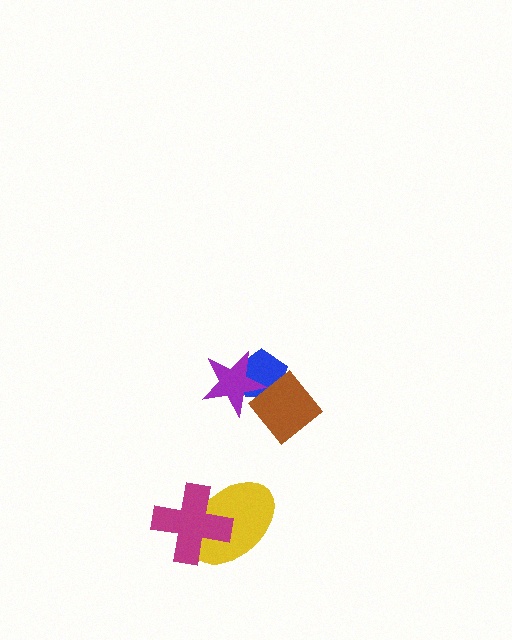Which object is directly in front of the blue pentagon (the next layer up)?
The purple star is directly in front of the blue pentagon.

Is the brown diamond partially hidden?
No, no other shape covers it.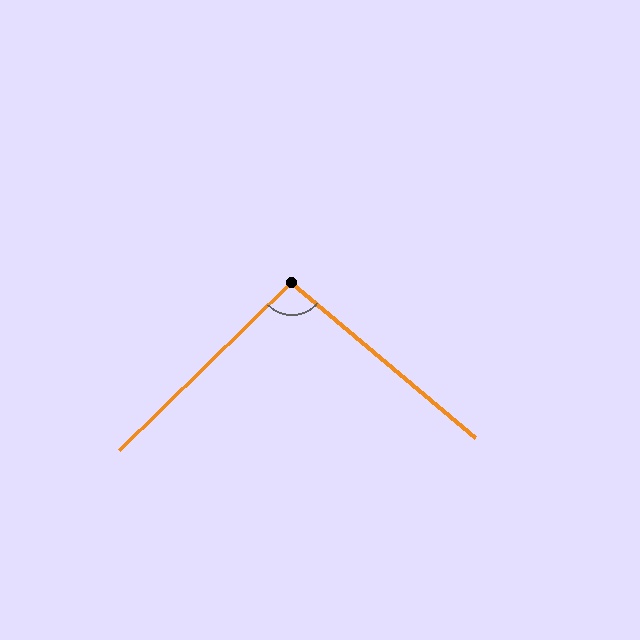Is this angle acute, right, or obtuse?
It is obtuse.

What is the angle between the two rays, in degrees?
Approximately 96 degrees.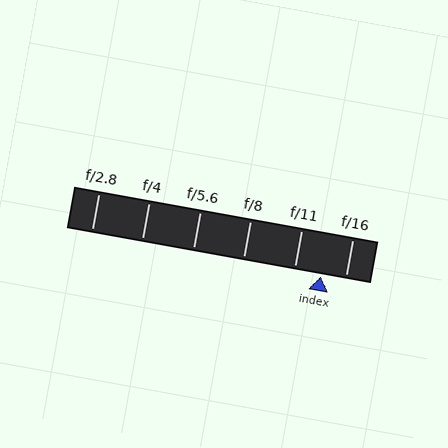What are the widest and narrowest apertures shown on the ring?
The widest aperture shown is f/2.8 and the narrowest is f/16.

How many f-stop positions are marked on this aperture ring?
There are 6 f-stop positions marked.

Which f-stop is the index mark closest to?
The index mark is closest to f/16.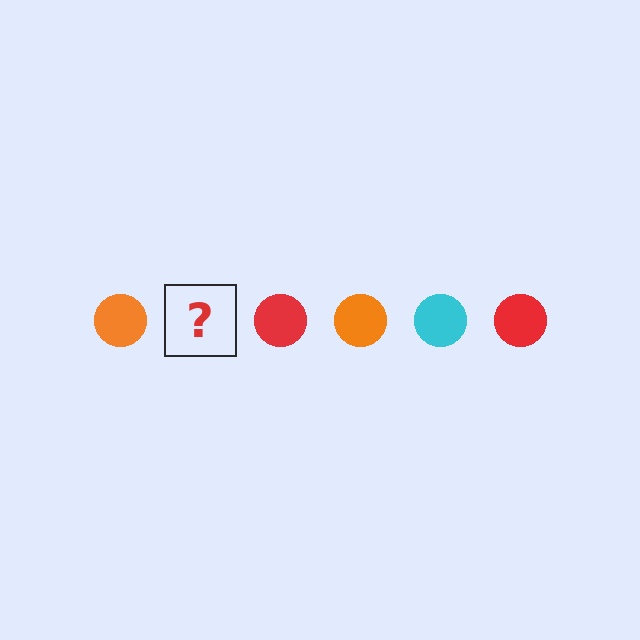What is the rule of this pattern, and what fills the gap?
The rule is that the pattern cycles through orange, cyan, red circles. The gap should be filled with a cyan circle.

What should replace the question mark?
The question mark should be replaced with a cyan circle.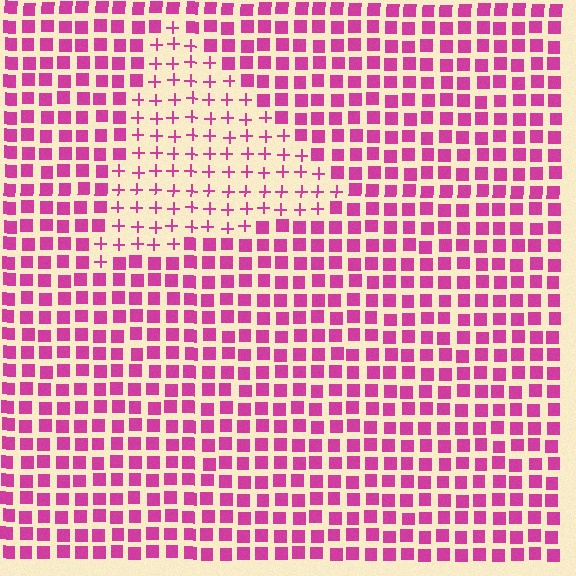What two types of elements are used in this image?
The image uses plus signs inside the triangle region and squares outside it.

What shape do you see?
I see a triangle.